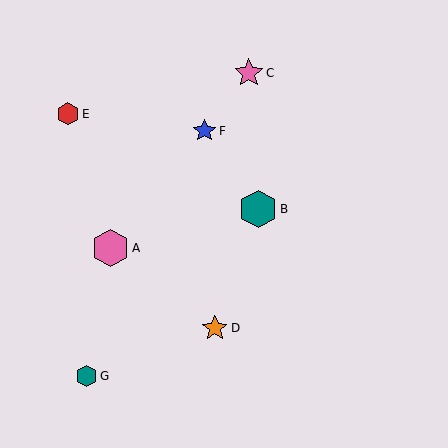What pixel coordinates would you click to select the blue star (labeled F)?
Click at (205, 131) to select the blue star F.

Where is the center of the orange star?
The center of the orange star is at (215, 328).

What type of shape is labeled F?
Shape F is a blue star.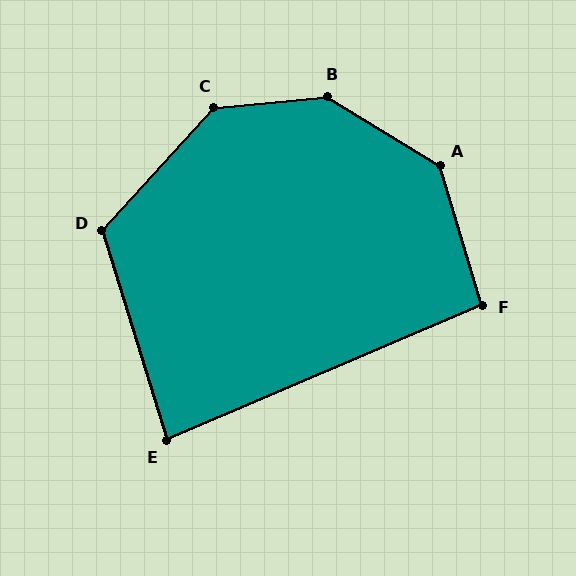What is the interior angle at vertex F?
Approximately 96 degrees (obtuse).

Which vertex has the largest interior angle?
B, at approximately 143 degrees.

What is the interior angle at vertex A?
Approximately 138 degrees (obtuse).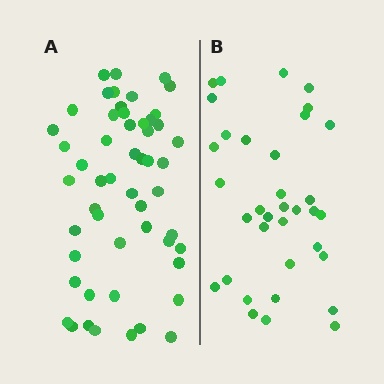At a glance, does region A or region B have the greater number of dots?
Region A (the left region) has more dots.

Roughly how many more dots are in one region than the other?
Region A has approximately 20 more dots than region B.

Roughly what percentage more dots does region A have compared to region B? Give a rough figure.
About 50% more.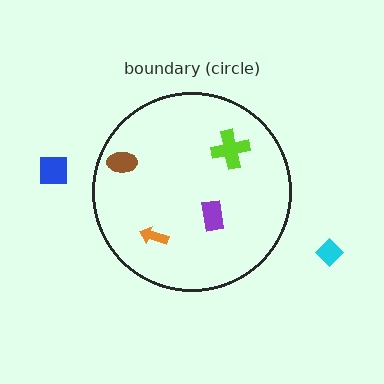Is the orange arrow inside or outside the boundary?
Inside.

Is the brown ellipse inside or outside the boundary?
Inside.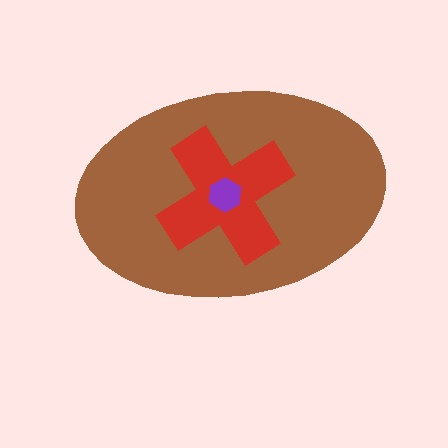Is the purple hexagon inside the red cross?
Yes.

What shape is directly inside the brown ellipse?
The red cross.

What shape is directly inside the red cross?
The purple hexagon.